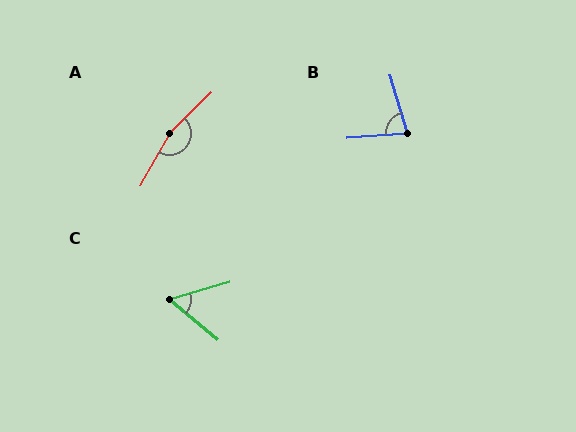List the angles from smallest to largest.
C (55°), B (77°), A (163°).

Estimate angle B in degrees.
Approximately 77 degrees.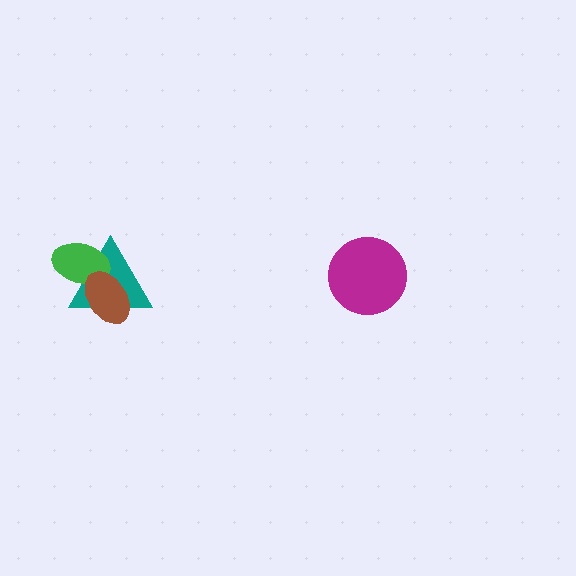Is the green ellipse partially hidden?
Yes, it is partially covered by another shape.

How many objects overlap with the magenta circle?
0 objects overlap with the magenta circle.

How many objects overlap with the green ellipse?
2 objects overlap with the green ellipse.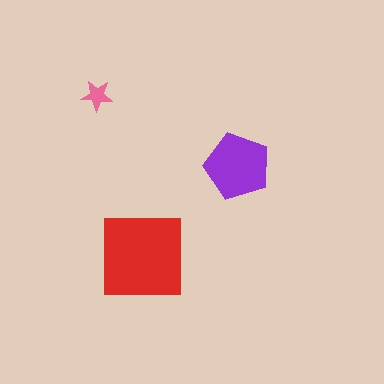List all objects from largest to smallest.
The red square, the purple pentagon, the pink star.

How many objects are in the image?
There are 3 objects in the image.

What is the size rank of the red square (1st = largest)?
1st.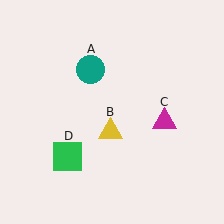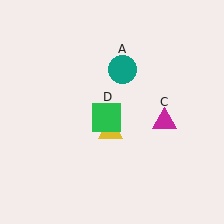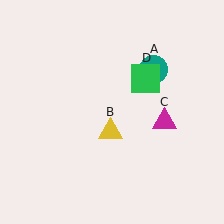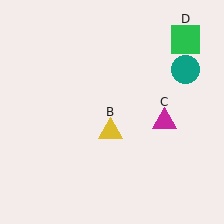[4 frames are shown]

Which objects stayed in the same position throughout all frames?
Yellow triangle (object B) and magenta triangle (object C) remained stationary.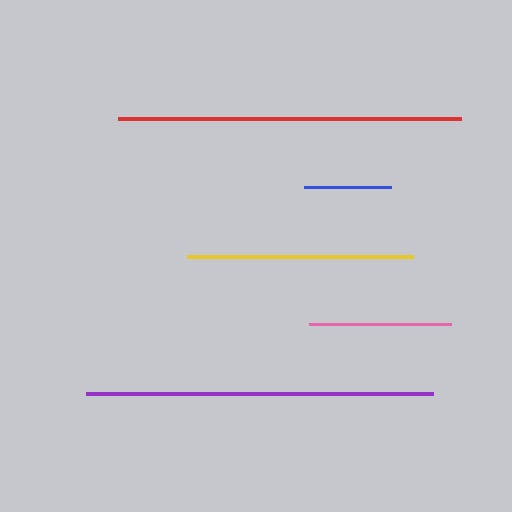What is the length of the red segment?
The red segment is approximately 343 pixels long.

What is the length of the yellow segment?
The yellow segment is approximately 226 pixels long.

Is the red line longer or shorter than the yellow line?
The red line is longer than the yellow line.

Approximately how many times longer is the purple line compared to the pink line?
The purple line is approximately 2.4 times the length of the pink line.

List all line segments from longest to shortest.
From longest to shortest: purple, red, yellow, pink, blue.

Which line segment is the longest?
The purple line is the longest at approximately 348 pixels.